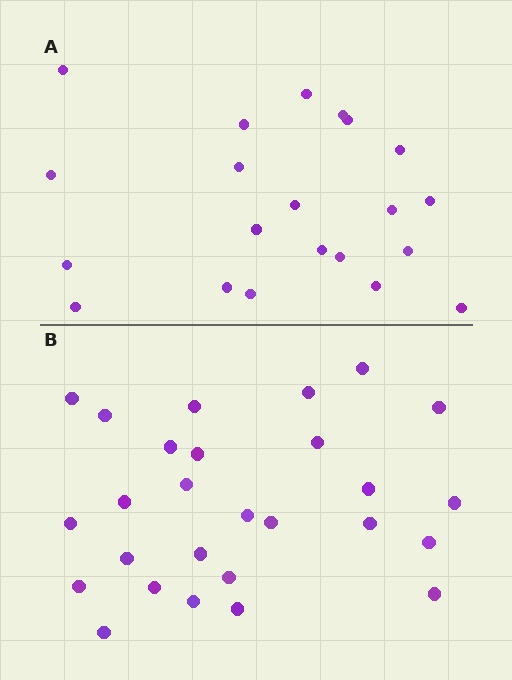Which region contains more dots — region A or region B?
Region B (the bottom region) has more dots.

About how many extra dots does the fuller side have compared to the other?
Region B has about 6 more dots than region A.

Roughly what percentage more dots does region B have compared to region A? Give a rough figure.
About 30% more.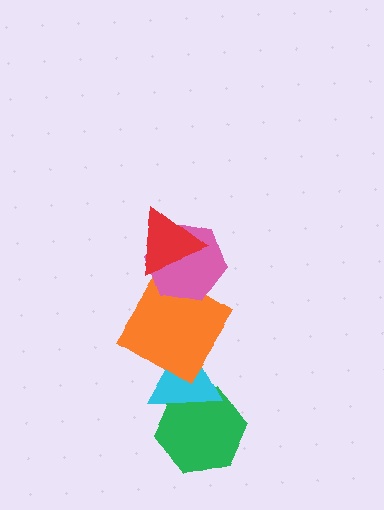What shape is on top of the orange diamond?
The pink hexagon is on top of the orange diamond.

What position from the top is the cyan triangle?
The cyan triangle is 4th from the top.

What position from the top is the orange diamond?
The orange diamond is 3rd from the top.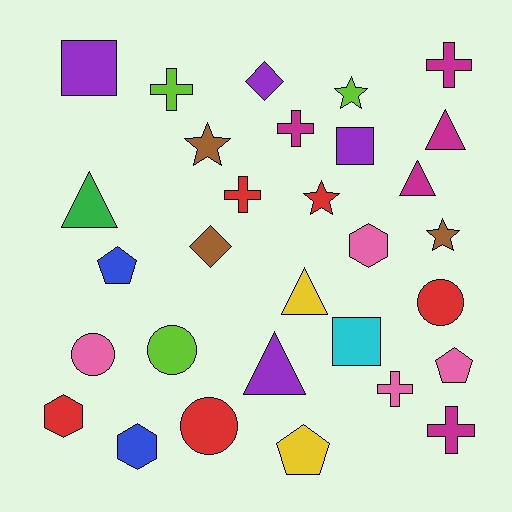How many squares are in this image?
There are 3 squares.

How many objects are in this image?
There are 30 objects.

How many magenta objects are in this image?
There are 5 magenta objects.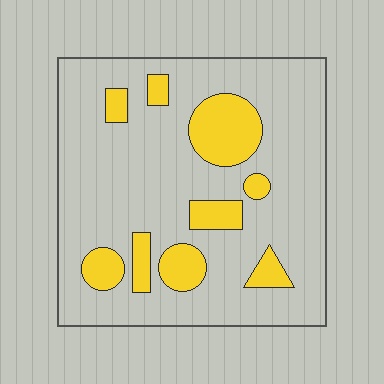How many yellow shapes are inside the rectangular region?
9.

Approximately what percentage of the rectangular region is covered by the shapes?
Approximately 20%.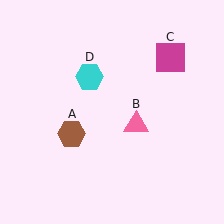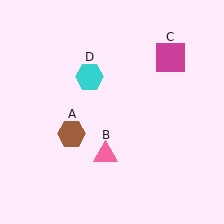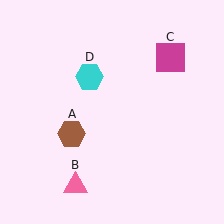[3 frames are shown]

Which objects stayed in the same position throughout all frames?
Brown hexagon (object A) and magenta square (object C) and cyan hexagon (object D) remained stationary.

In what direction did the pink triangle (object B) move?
The pink triangle (object B) moved down and to the left.